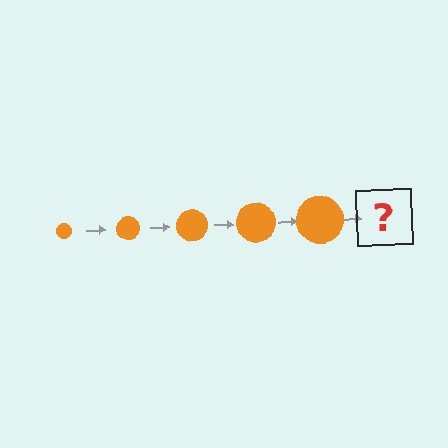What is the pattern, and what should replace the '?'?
The pattern is that the circle gets progressively larger each step. The '?' should be an orange circle, larger than the previous one.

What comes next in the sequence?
The next element should be an orange circle, larger than the previous one.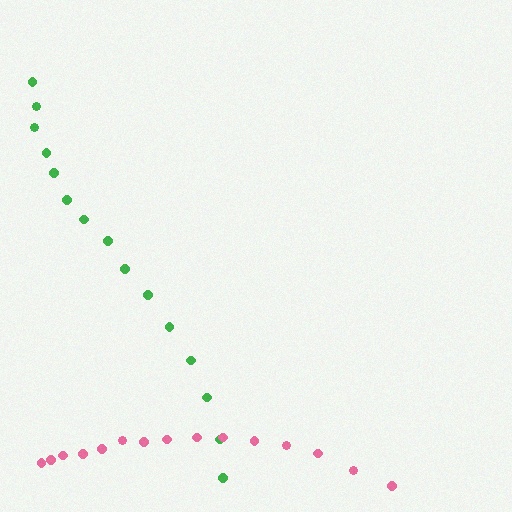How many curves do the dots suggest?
There are 2 distinct paths.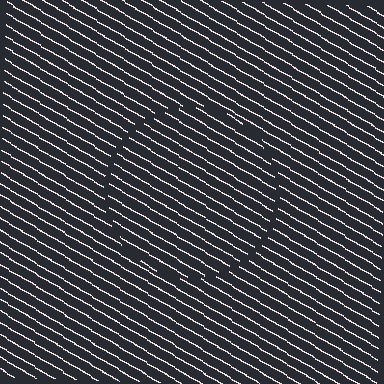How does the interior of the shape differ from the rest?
The interior of the shape contains the same grating, shifted by half a period — the contour is defined by the phase discontinuity where line-ends from the inner and outer gratings abut.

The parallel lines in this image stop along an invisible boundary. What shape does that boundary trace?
An illusory circle. The interior of the shape contains the same grating, shifted by half a period — the contour is defined by the phase discontinuity where line-ends from the inner and outer gratings abut.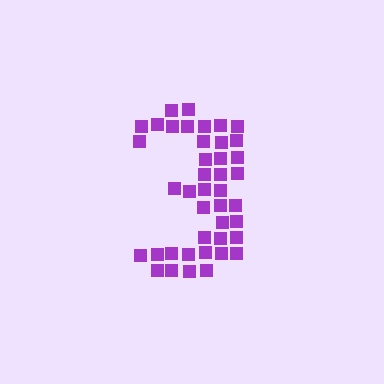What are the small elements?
The small elements are squares.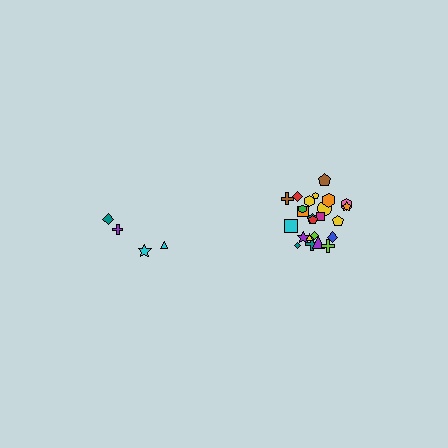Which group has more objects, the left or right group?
The right group.